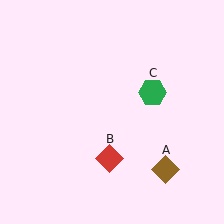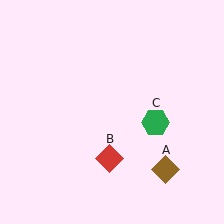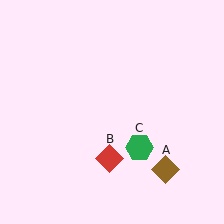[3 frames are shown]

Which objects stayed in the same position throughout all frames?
Brown diamond (object A) and red diamond (object B) remained stationary.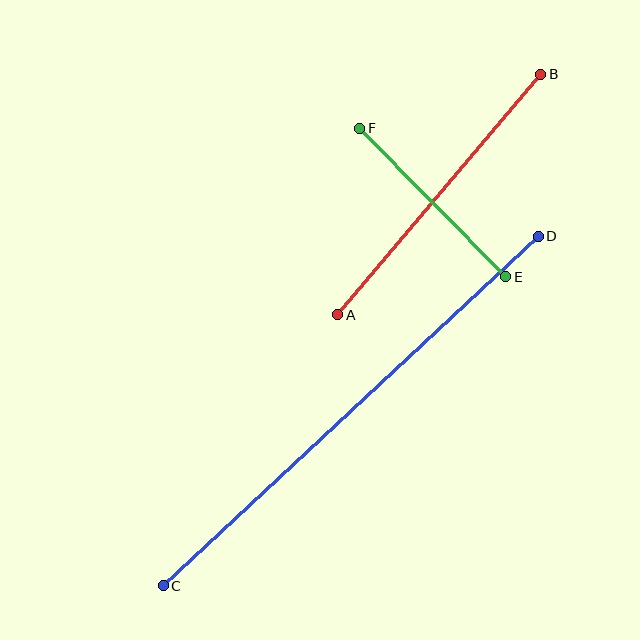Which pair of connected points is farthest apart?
Points C and D are farthest apart.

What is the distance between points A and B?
The distance is approximately 314 pixels.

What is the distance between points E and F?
The distance is approximately 208 pixels.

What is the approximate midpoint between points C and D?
The midpoint is at approximately (351, 411) pixels.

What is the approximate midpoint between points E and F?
The midpoint is at approximately (433, 203) pixels.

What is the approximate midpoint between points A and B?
The midpoint is at approximately (439, 195) pixels.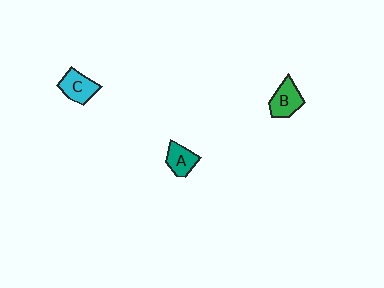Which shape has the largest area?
Shape B (green).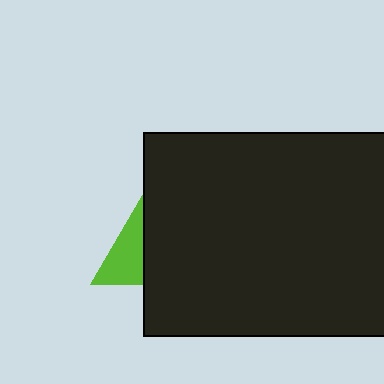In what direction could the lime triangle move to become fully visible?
The lime triangle could move left. That would shift it out from behind the black rectangle entirely.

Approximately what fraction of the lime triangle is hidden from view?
Roughly 64% of the lime triangle is hidden behind the black rectangle.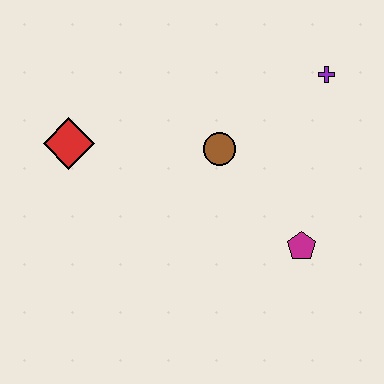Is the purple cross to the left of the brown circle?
No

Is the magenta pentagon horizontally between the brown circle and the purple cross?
Yes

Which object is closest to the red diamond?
The brown circle is closest to the red diamond.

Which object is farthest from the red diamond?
The purple cross is farthest from the red diamond.